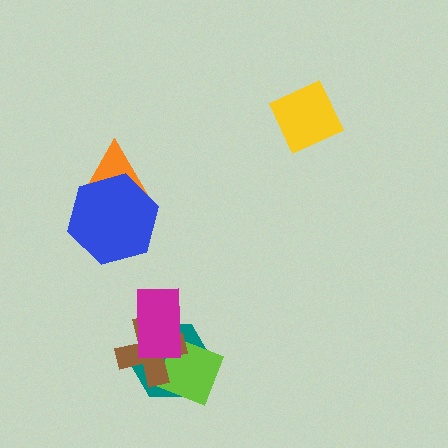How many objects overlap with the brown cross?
3 objects overlap with the brown cross.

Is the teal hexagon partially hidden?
Yes, it is partially covered by another shape.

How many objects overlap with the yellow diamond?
0 objects overlap with the yellow diamond.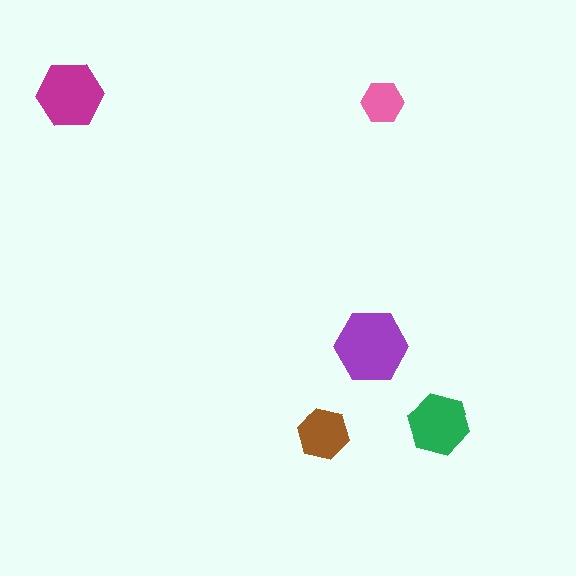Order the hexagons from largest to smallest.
the purple one, the magenta one, the green one, the brown one, the pink one.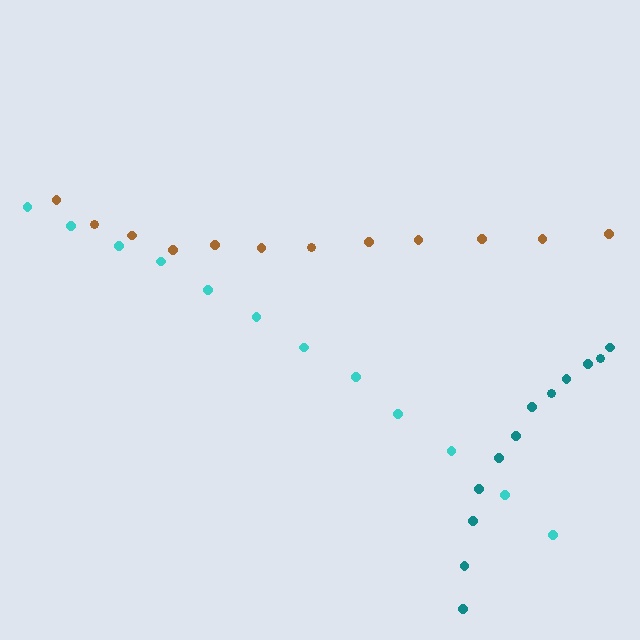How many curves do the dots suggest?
There are 3 distinct paths.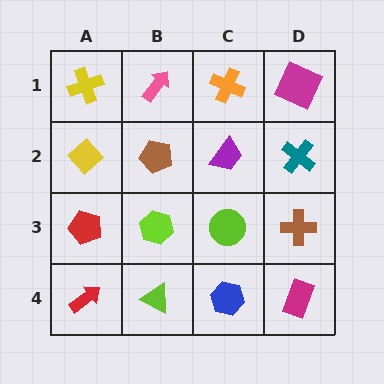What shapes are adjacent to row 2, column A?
A yellow cross (row 1, column A), a red pentagon (row 3, column A), a brown pentagon (row 2, column B).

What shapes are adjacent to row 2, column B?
A pink arrow (row 1, column B), a lime hexagon (row 3, column B), a yellow diamond (row 2, column A), a purple trapezoid (row 2, column C).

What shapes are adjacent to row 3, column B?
A brown pentagon (row 2, column B), a lime triangle (row 4, column B), a red pentagon (row 3, column A), a lime circle (row 3, column C).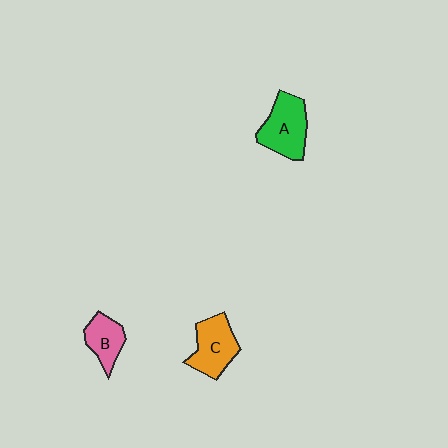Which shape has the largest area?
Shape A (green).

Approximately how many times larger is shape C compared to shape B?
Approximately 1.4 times.